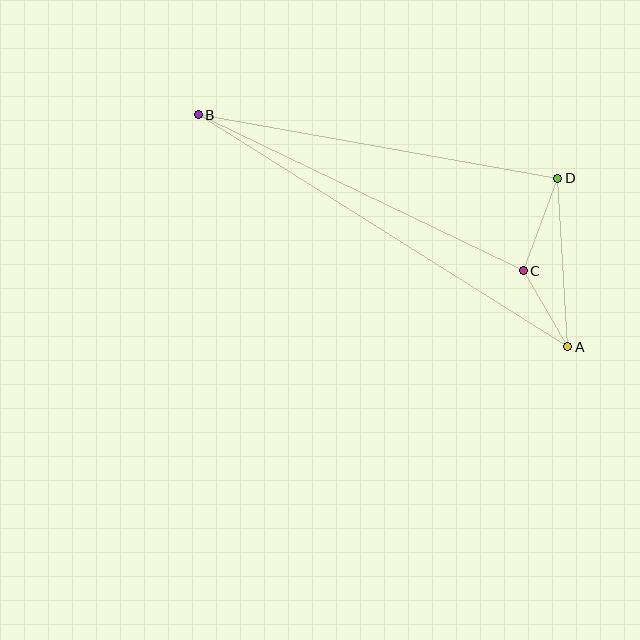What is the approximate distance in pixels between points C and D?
The distance between C and D is approximately 99 pixels.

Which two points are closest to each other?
Points A and C are closest to each other.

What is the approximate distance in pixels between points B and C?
The distance between B and C is approximately 361 pixels.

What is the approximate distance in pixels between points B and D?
The distance between B and D is approximately 365 pixels.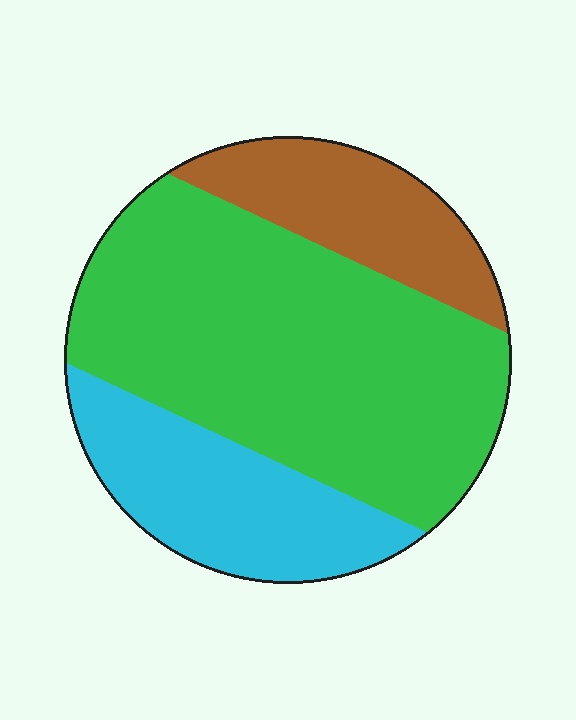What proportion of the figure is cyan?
Cyan takes up about one quarter (1/4) of the figure.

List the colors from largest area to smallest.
From largest to smallest: green, cyan, brown.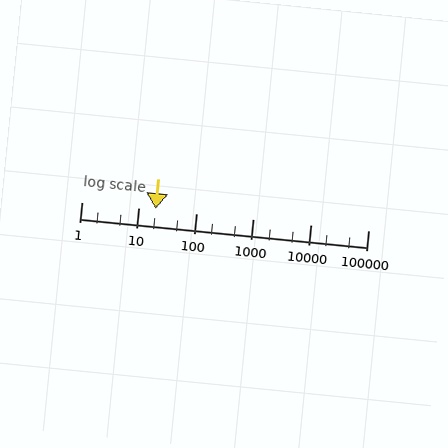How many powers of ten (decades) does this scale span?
The scale spans 5 decades, from 1 to 100000.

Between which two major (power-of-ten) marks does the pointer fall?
The pointer is between 10 and 100.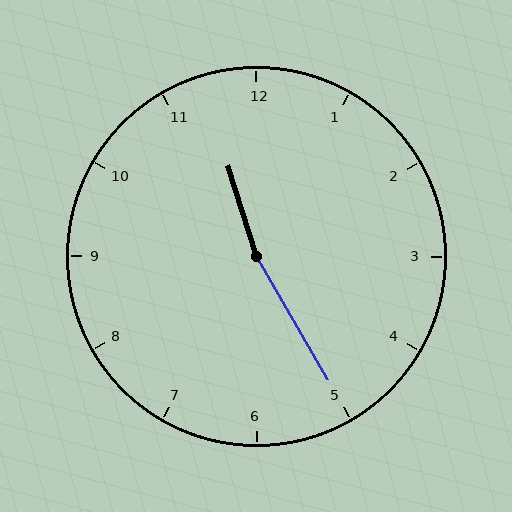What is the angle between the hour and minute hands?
Approximately 168 degrees.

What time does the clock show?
11:25.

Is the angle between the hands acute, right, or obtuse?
It is obtuse.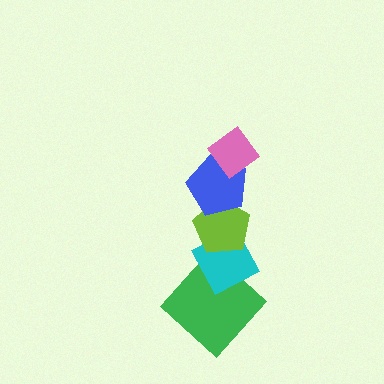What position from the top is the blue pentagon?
The blue pentagon is 2nd from the top.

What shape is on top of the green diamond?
The cyan diamond is on top of the green diamond.